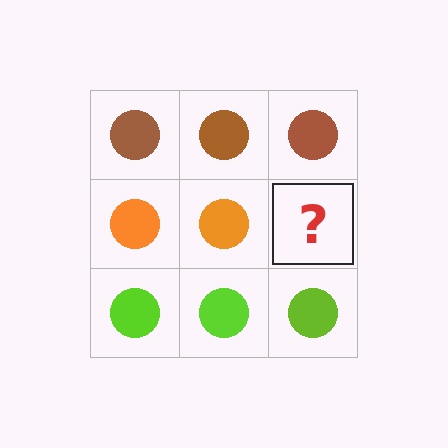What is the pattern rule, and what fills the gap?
The rule is that each row has a consistent color. The gap should be filled with an orange circle.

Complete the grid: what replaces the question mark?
The question mark should be replaced with an orange circle.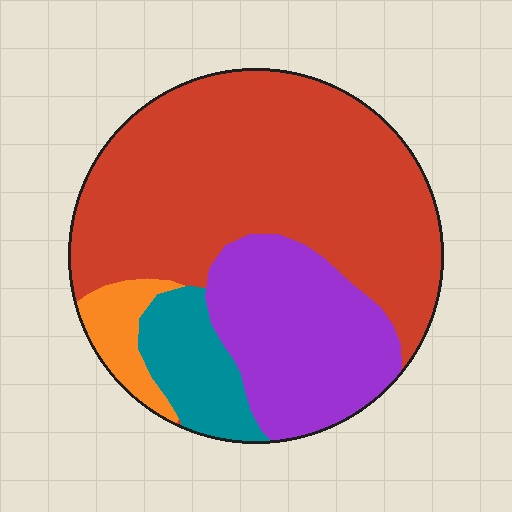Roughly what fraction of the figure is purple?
Purple takes up between a quarter and a half of the figure.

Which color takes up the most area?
Red, at roughly 60%.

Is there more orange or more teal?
Teal.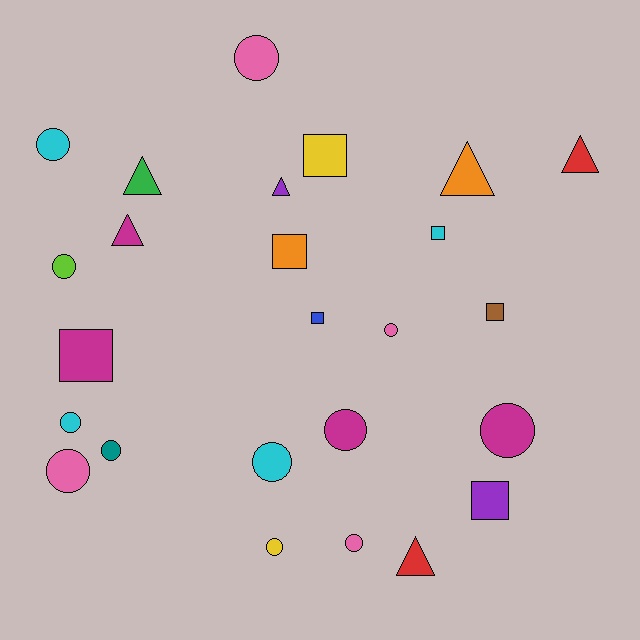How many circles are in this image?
There are 12 circles.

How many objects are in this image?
There are 25 objects.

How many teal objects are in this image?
There is 1 teal object.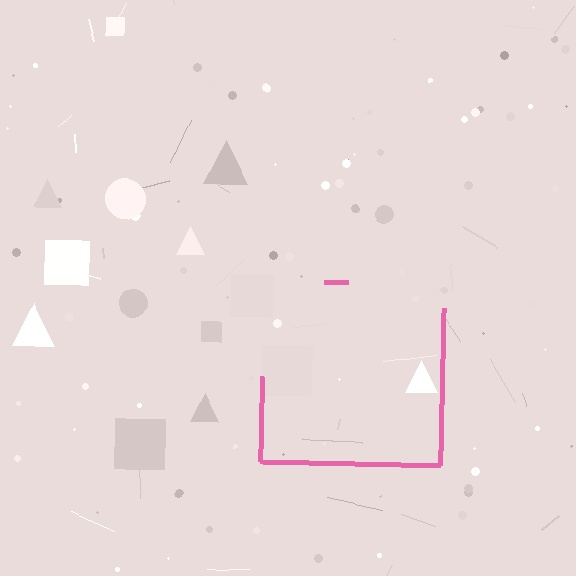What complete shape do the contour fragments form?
The contour fragments form a square.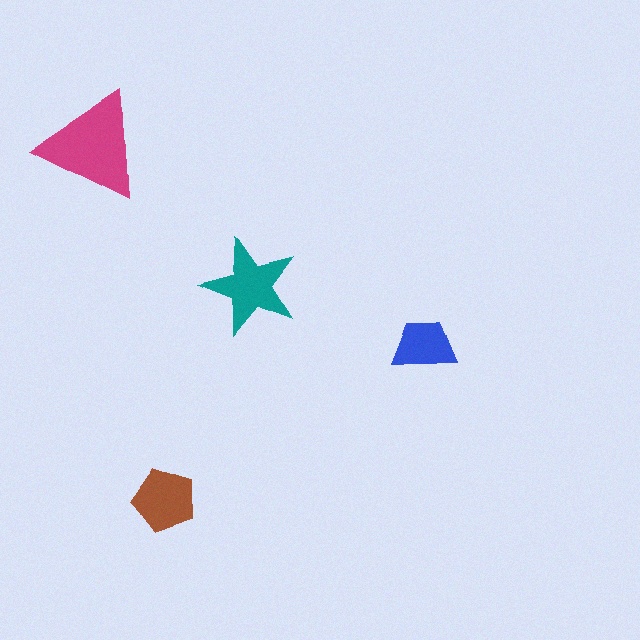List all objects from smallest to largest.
The blue trapezoid, the brown pentagon, the teal star, the magenta triangle.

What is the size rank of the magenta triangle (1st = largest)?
1st.